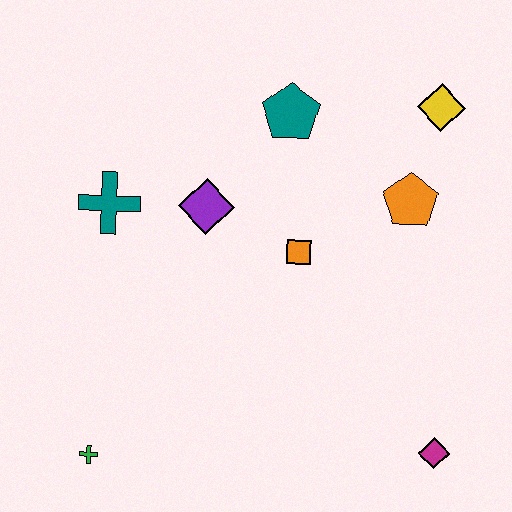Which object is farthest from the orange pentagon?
The green cross is farthest from the orange pentagon.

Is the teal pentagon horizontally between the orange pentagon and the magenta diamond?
No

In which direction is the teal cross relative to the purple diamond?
The teal cross is to the left of the purple diamond.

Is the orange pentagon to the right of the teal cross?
Yes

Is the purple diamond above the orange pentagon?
No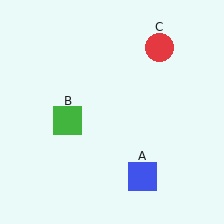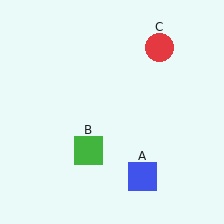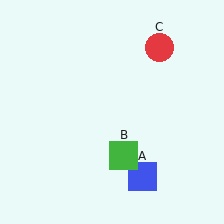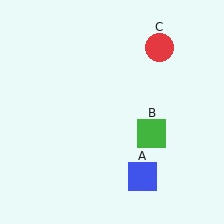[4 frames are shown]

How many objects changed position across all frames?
1 object changed position: green square (object B).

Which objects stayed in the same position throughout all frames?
Blue square (object A) and red circle (object C) remained stationary.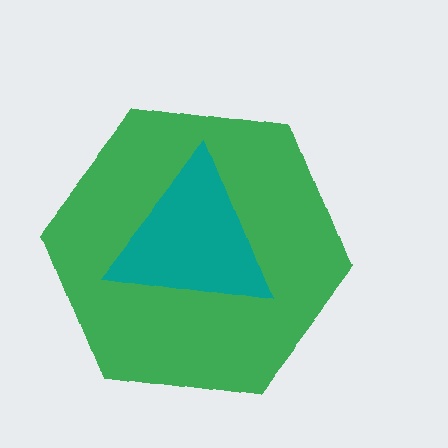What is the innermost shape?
The teal triangle.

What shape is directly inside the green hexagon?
The teal triangle.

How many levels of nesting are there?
2.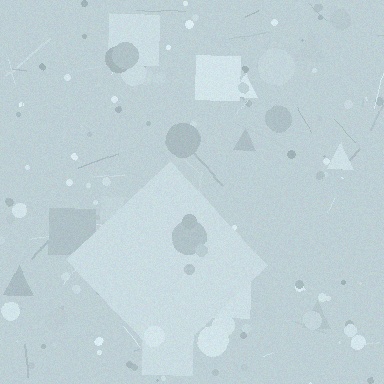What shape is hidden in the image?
A diamond is hidden in the image.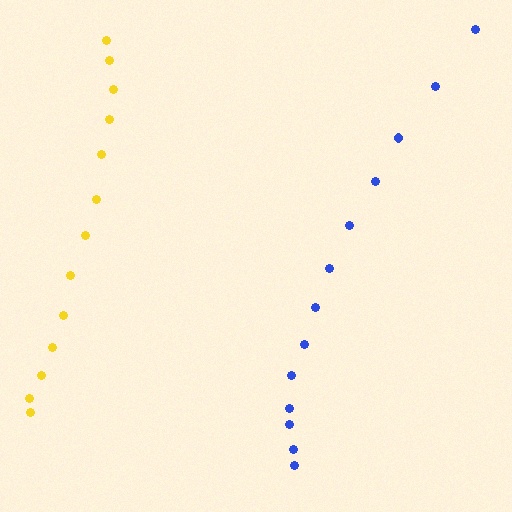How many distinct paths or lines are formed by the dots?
There are 2 distinct paths.